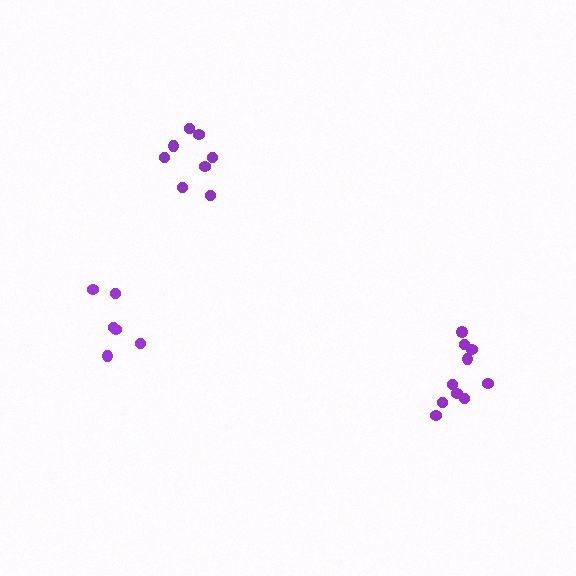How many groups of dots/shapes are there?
There are 3 groups.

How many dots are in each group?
Group 1: 10 dots, Group 2: 6 dots, Group 3: 8 dots (24 total).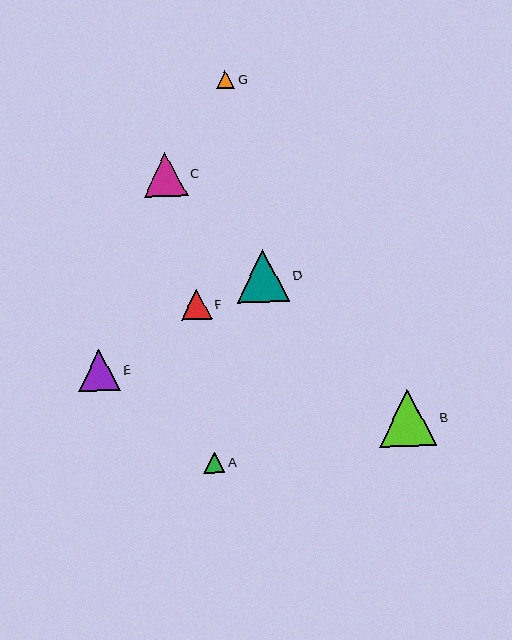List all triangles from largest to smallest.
From largest to smallest: B, D, C, E, F, A, G.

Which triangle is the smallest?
Triangle G is the smallest with a size of approximately 18 pixels.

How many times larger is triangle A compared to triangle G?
Triangle A is approximately 1.2 times the size of triangle G.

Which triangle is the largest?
Triangle B is the largest with a size of approximately 57 pixels.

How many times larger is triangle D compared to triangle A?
Triangle D is approximately 2.5 times the size of triangle A.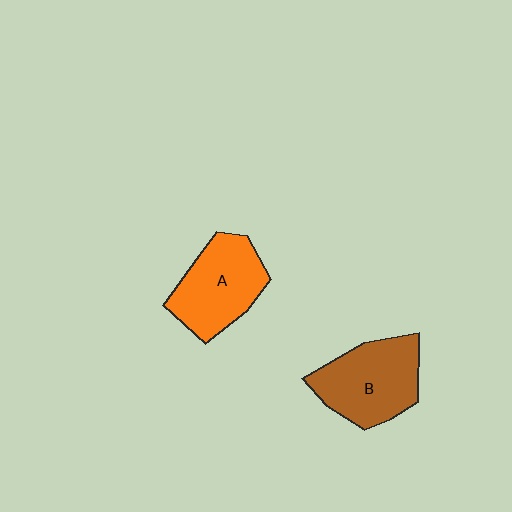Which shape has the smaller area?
Shape A (orange).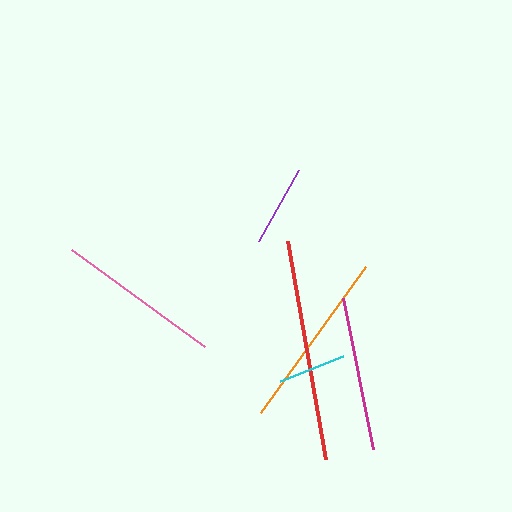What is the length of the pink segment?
The pink segment is approximately 165 pixels long.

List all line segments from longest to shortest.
From longest to shortest: red, orange, pink, magenta, purple, cyan.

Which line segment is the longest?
The red line is the longest at approximately 221 pixels.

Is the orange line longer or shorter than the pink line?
The orange line is longer than the pink line.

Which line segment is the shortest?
The cyan line is the shortest at approximately 67 pixels.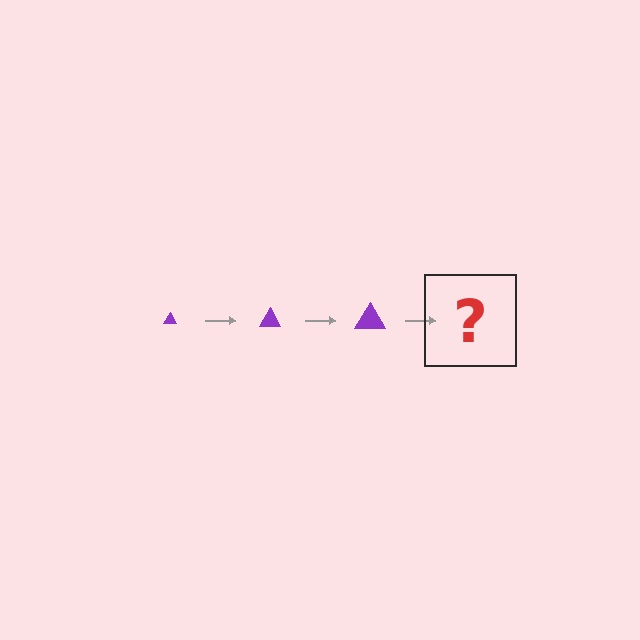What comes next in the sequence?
The next element should be a purple triangle, larger than the previous one.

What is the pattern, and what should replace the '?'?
The pattern is that the triangle gets progressively larger each step. The '?' should be a purple triangle, larger than the previous one.